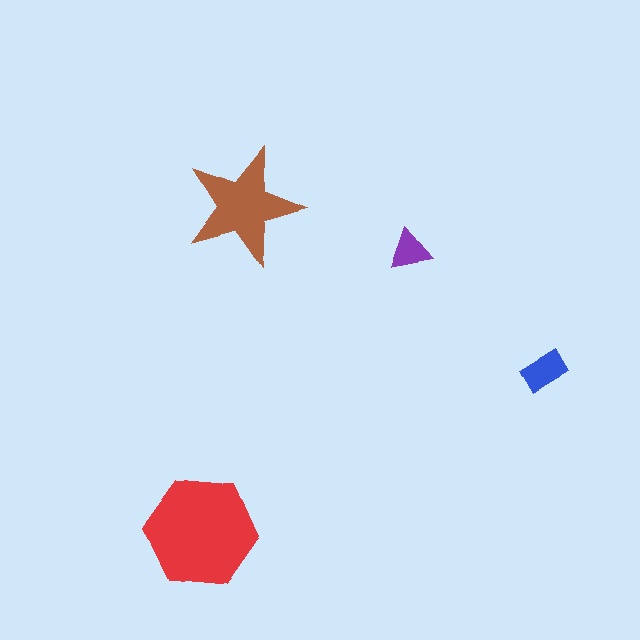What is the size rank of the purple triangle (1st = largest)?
4th.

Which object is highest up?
The brown star is topmost.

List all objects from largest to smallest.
The red hexagon, the brown star, the blue rectangle, the purple triangle.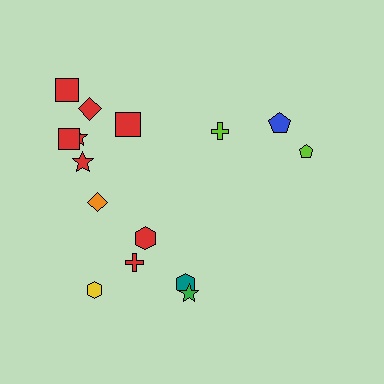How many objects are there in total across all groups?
There are 15 objects.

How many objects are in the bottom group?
There are 5 objects.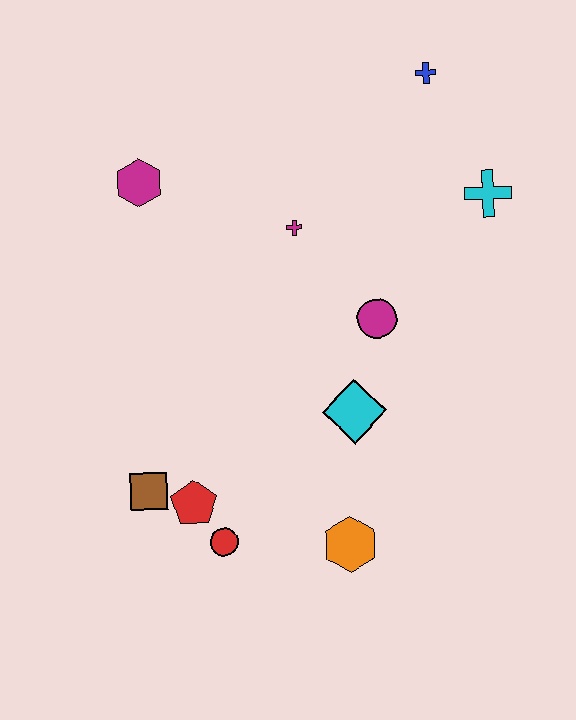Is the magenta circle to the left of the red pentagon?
No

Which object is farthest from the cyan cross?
The brown square is farthest from the cyan cross.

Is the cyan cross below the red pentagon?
No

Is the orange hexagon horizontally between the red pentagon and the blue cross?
Yes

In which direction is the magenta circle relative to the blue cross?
The magenta circle is below the blue cross.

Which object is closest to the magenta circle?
The cyan diamond is closest to the magenta circle.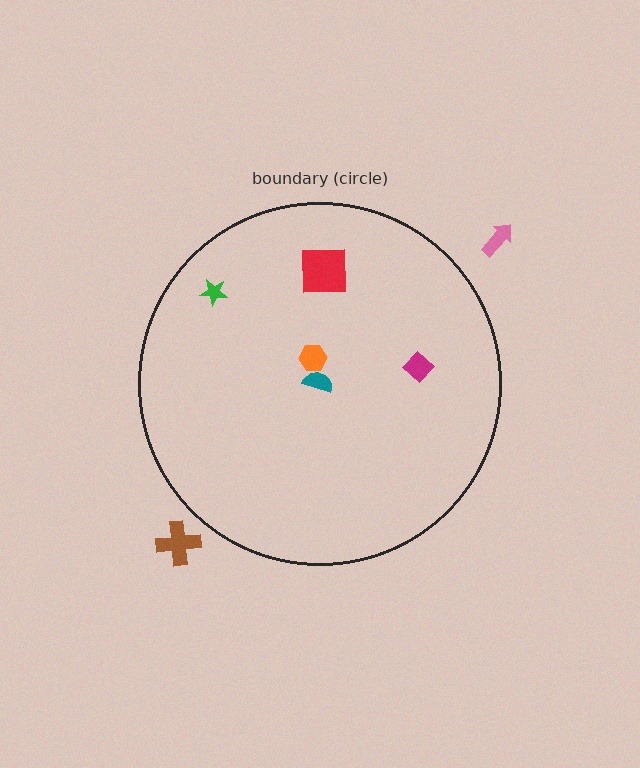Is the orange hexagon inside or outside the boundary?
Inside.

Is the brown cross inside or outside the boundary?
Outside.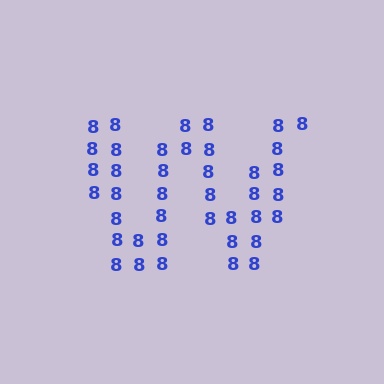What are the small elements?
The small elements are digit 8's.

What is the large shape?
The large shape is the letter W.